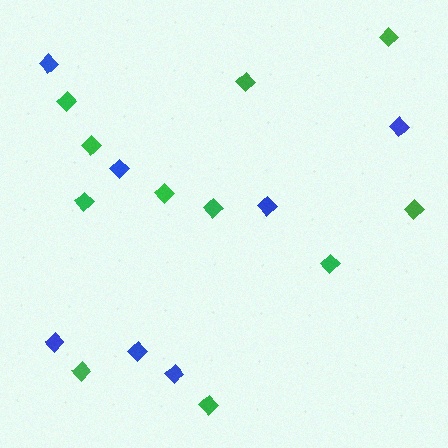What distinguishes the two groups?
There are 2 groups: one group of green diamonds (11) and one group of blue diamonds (7).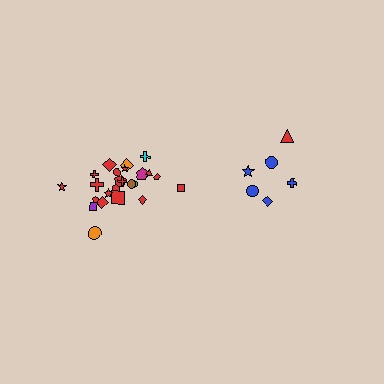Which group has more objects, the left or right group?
The left group.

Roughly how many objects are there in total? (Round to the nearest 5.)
Roughly 30 objects in total.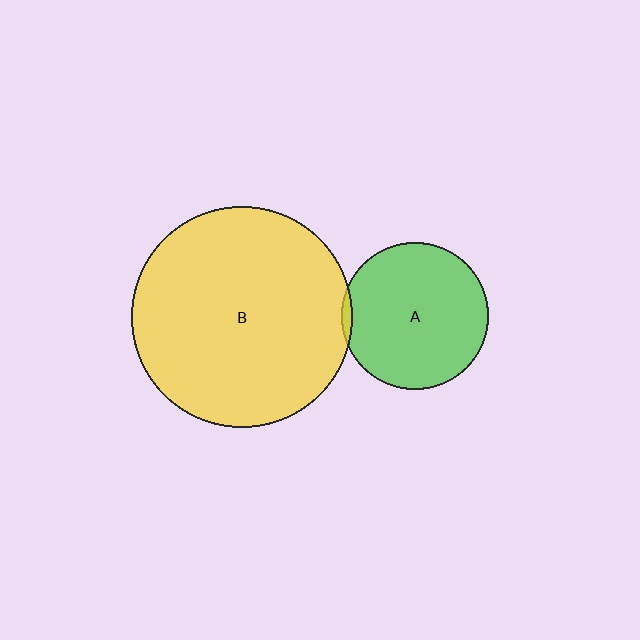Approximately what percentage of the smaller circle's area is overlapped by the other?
Approximately 5%.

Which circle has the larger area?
Circle B (yellow).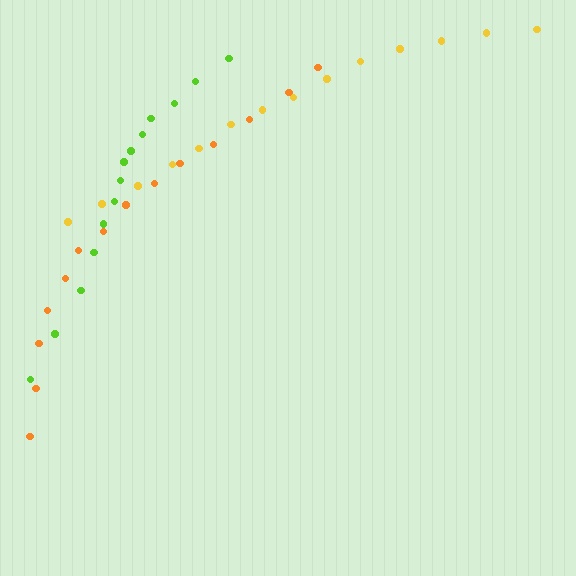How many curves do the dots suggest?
There are 3 distinct paths.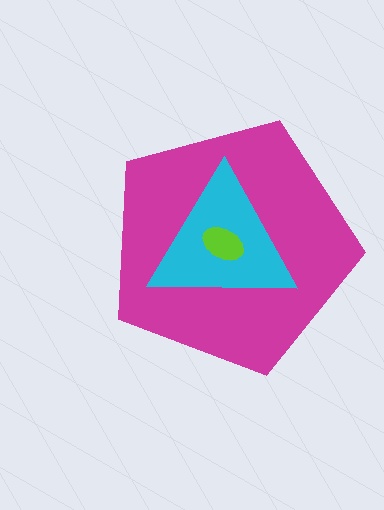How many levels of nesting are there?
3.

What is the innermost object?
The lime ellipse.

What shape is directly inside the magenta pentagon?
The cyan triangle.